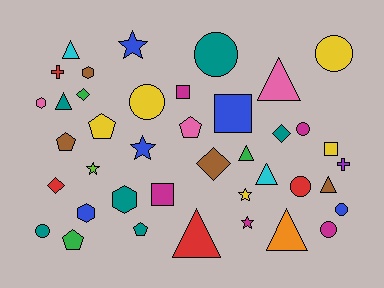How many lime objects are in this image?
There is 1 lime object.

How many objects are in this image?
There are 40 objects.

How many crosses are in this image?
There are 2 crosses.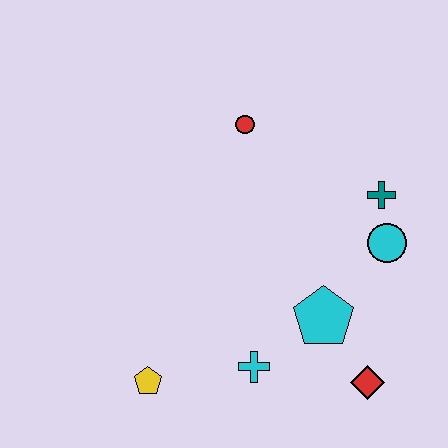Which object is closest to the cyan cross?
The cyan pentagon is closest to the cyan cross.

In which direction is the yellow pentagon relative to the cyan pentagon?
The yellow pentagon is to the left of the cyan pentagon.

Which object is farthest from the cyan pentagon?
The red circle is farthest from the cyan pentagon.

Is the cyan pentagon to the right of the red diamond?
No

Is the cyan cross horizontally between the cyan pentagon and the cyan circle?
No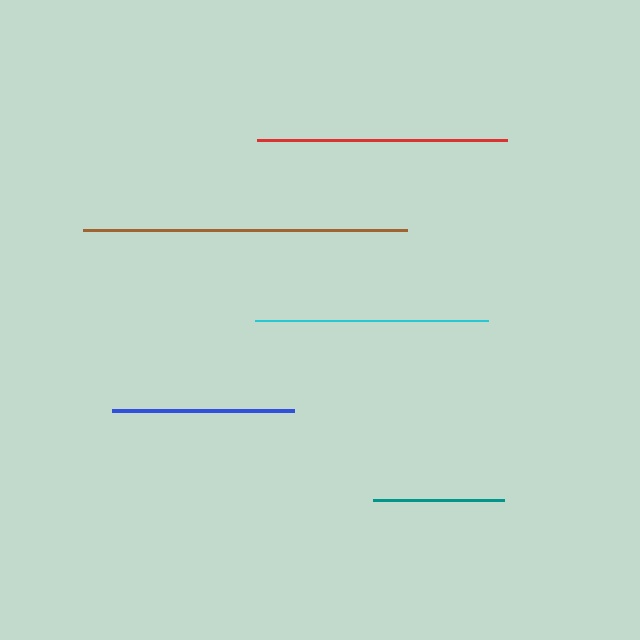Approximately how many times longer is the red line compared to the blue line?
The red line is approximately 1.4 times the length of the blue line.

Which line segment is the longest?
The brown line is the longest at approximately 324 pixels.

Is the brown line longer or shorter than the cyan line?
The brown line is longer than the cyan line.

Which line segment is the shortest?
The teal line is the shortest at approximately 130 pixels.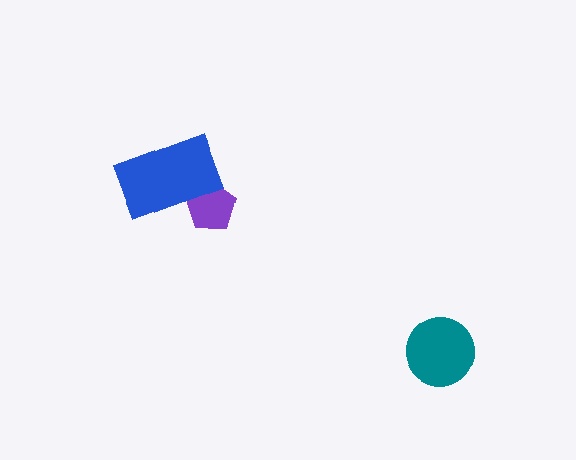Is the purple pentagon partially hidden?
Yes, it is partially covered by another shape.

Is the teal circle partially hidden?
No, no other shape covers it.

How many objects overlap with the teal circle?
0 objects overlap with the teal circle.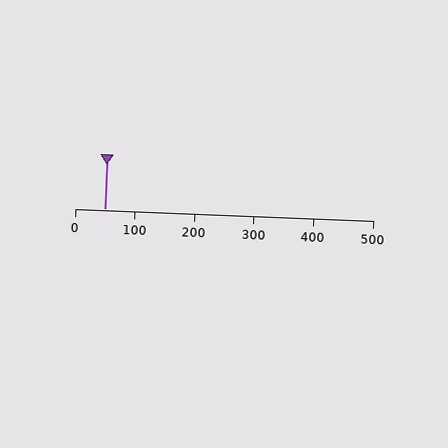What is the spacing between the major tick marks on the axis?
The major ticks are spaced 100 apart.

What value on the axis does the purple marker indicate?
The marker indicates approximately 50.